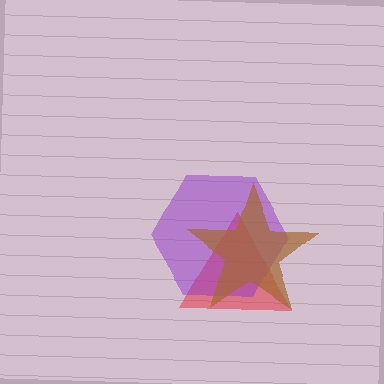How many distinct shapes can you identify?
There are 3 distinct shapes: a red triangle, a purple hexagon, a brown star.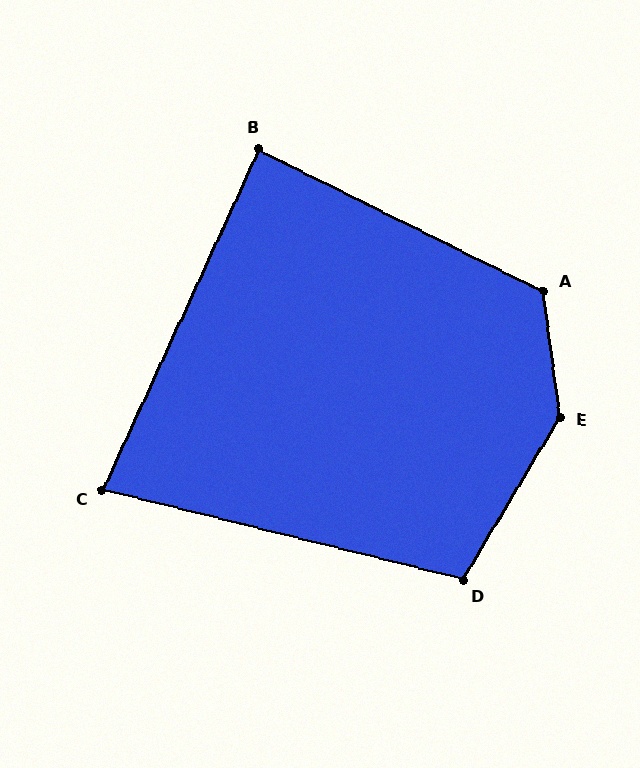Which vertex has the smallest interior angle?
C, at approximately 79 degrees.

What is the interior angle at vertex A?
Approximately 124 degrees (obtuse).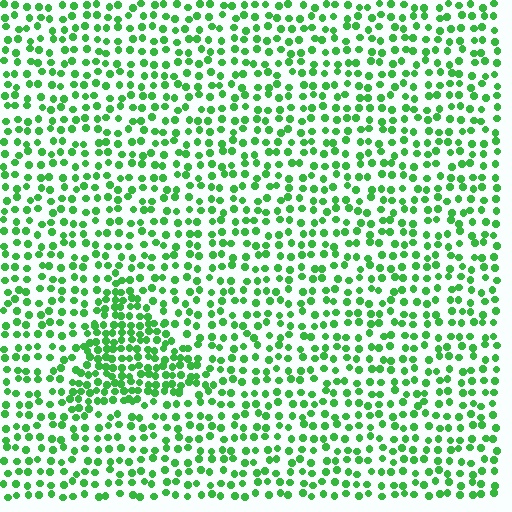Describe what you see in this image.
The image contains small green elements arranged at two different densities. A triangle-shaped region is visible where the elements are more densely packed than the surrounding area.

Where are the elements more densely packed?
The elements are more densely packed inside the triangle boundary.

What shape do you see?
I see a triangle.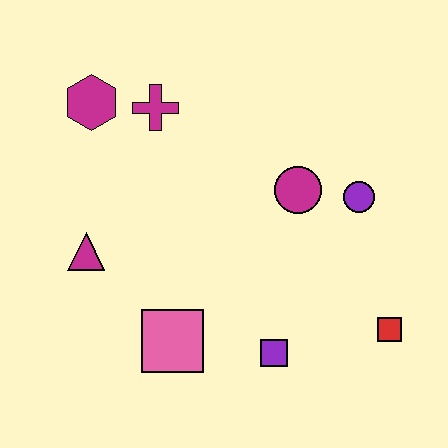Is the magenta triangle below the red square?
No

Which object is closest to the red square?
The purple square is closest to the red square.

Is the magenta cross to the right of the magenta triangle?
Yes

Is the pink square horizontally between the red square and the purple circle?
No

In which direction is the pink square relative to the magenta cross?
The pink square is below the magenta cross.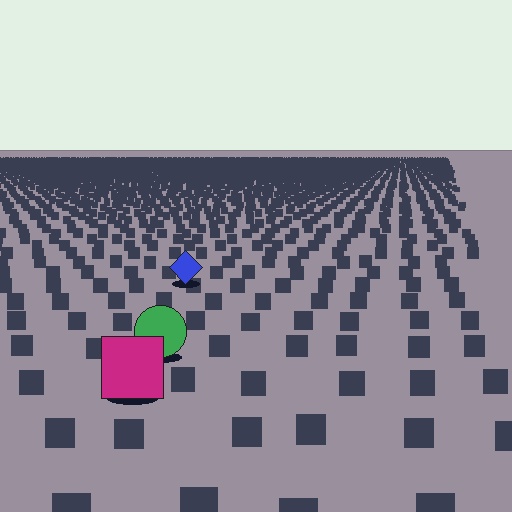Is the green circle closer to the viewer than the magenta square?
No. The magenta square is closer — you can tell from the texture gradient: the ground texture is coarser near it.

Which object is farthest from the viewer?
The blue diamond is farthest from the viewer. It appears smaller and the ground texture around it is denser.